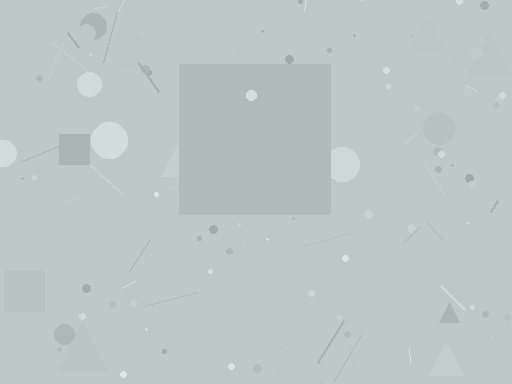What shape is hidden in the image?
A square is hidden in the image.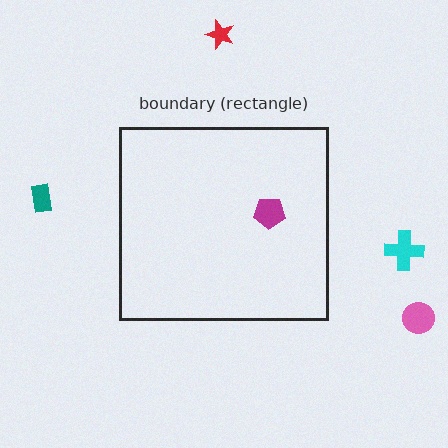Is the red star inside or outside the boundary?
Outside.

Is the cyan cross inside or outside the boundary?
Outside.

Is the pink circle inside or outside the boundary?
Outside.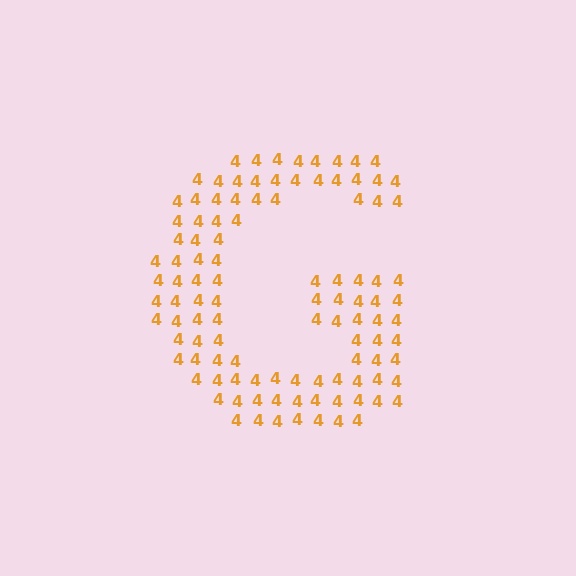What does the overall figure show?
The overall figure shows the letter G.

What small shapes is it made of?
It is made of small digit 4's.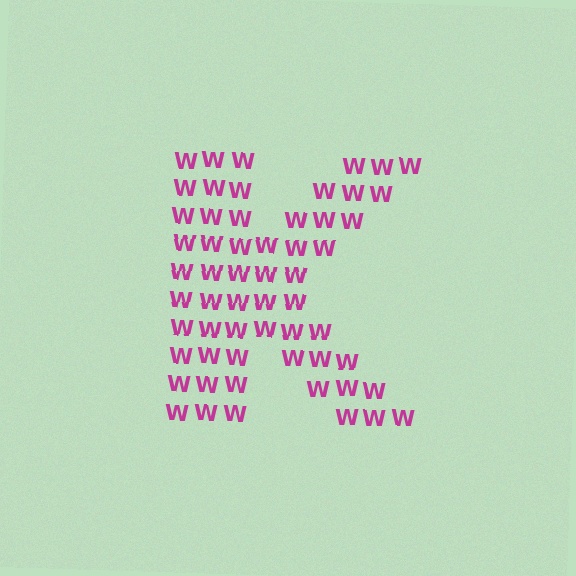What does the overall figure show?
The overall figure shows the letter K.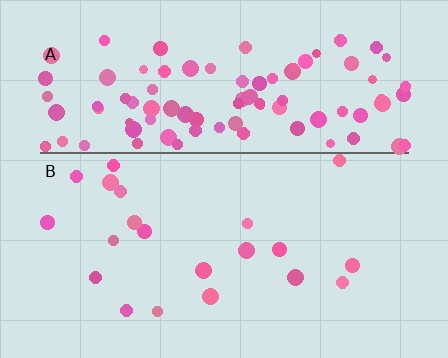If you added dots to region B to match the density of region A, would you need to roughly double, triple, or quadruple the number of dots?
Approximately quadruple.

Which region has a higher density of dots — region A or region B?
A (the top).